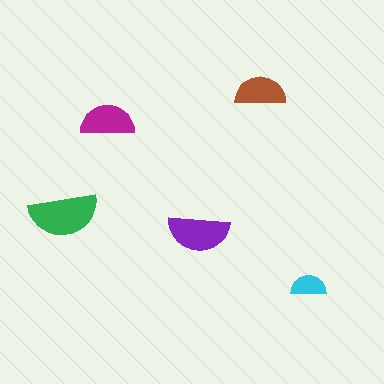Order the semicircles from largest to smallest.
the green one, the purple one, the magenta one, the brown one, the cyan one.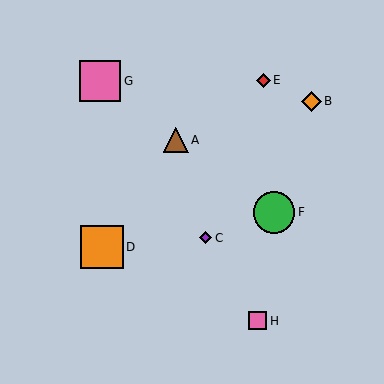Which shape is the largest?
The orange square (labeled D) is the largest.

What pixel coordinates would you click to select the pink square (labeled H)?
Click at (257, 321) to select the pink square H.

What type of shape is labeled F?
Shape F is a green circle.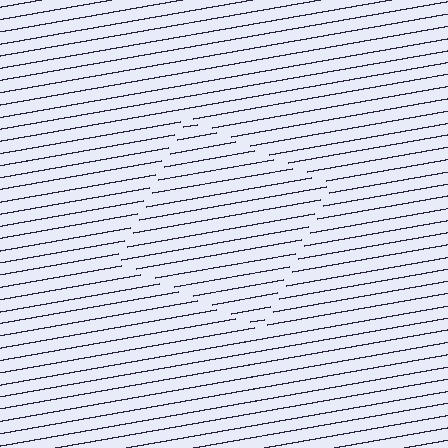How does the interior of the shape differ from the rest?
The interior of the shape contains the same grating, shifted by half a period — the contour is defined by the phase discontinuity where line-ends from the inner and outer gratings abut.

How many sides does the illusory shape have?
4 sides — the line-ends trace a square.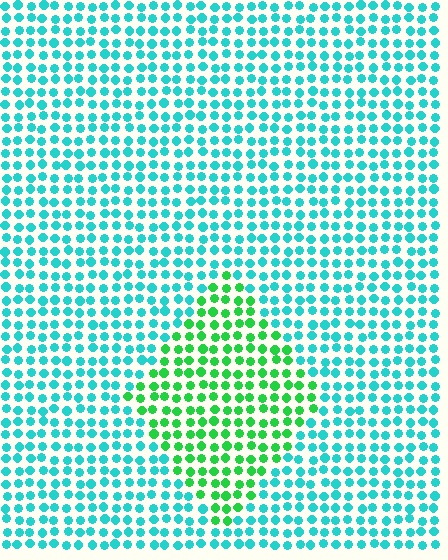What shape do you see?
I see a diamond.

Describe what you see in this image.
The image is filled with small cyan elements in a uniform arrangement. A diamond-shaped region is visible where the elements are tinted to a slightly different hue, forming a subtle color boundary.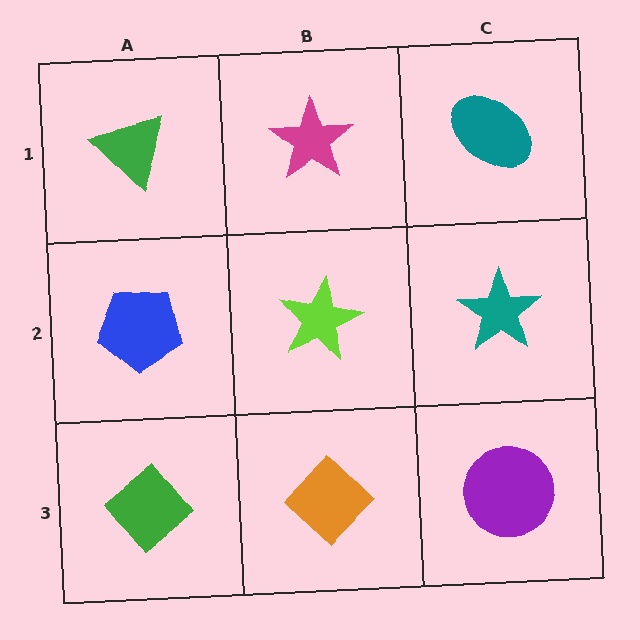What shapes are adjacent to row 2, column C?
A teal ellipse (row 1, column C), a purple circle (row 3, column C), a lime star (row 2, column B).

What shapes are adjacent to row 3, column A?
A blue pentagon (row 2, column A), an orange diamond (row 3, column B).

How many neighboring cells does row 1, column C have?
2.